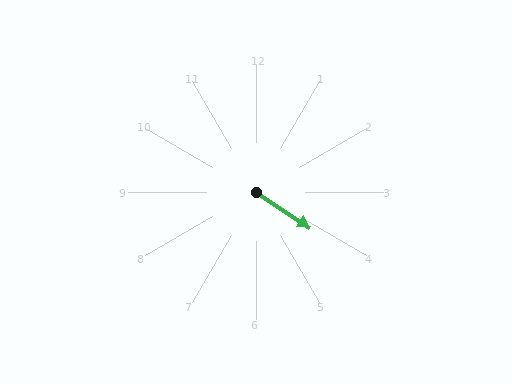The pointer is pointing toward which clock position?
Roughly 4 o'clock.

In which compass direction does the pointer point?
Southeast.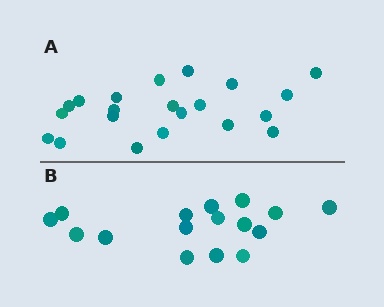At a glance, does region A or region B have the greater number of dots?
Region A (the top region) has more dots.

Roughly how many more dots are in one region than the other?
Region A has about 5 more dots than region B.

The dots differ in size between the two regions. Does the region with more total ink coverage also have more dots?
No. Region B has more total ink coverage because its dots are larger, but region A actually contains more individual dots. Total area can be misleading — the number of items is what matters here.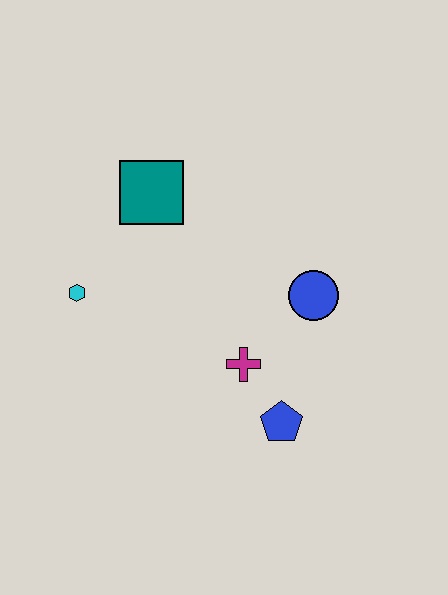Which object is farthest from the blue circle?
The cyan hexagon is farthest from the blue circle.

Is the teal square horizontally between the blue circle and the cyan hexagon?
Yes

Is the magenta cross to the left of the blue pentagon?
Yes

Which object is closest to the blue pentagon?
The magenta cross is closest to the blue pentagon.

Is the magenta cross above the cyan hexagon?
No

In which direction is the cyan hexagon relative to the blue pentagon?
The cyan hexagon is to the left of the blue pentagon.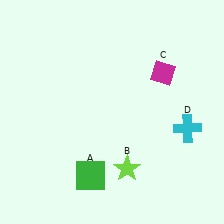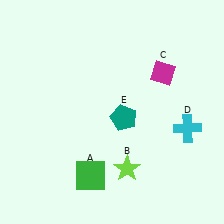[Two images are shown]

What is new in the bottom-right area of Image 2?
A teal pentagon (E) was added in the bottom-right area of Image 2.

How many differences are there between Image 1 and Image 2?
There is 1 difference between the two images.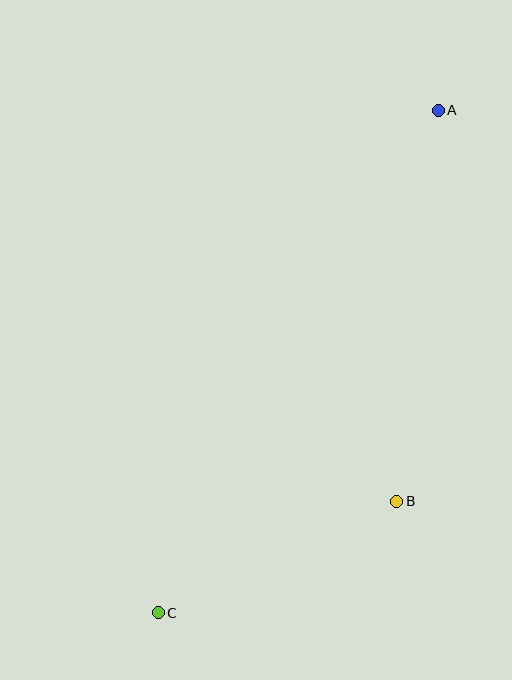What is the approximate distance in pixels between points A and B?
The distance between A and B is approximately 393 pixels.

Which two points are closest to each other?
Points B and C are closest to each other.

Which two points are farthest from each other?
Points A and C are farthest from each other.